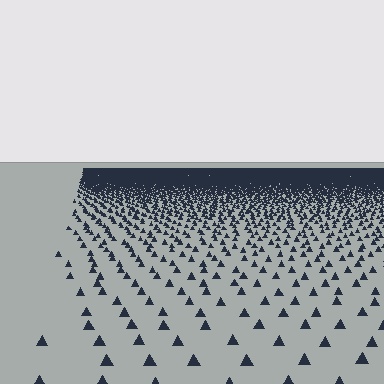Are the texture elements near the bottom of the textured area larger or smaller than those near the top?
Larger. Near the bottom, elements are closer to the viewer and appear at a bigger on-screen size.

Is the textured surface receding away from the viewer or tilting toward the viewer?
The surface is receding away from the viewer. Texture elements get smaller and denser toward the top.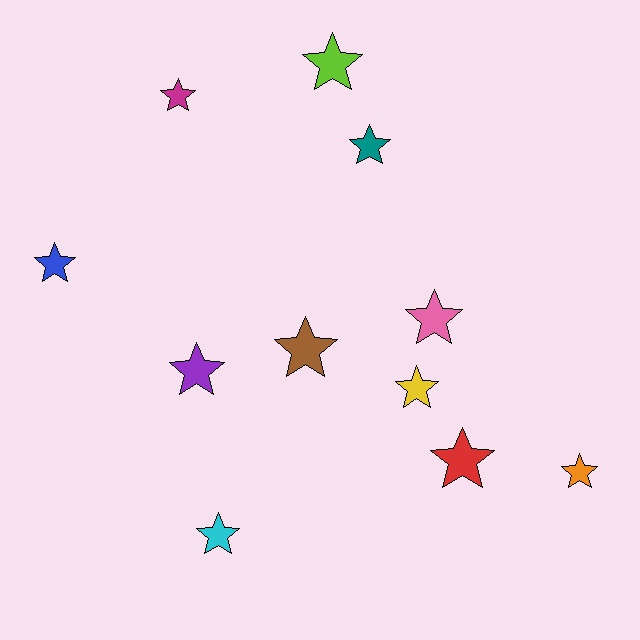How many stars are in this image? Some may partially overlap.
There are 11 stars.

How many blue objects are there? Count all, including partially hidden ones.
There is 1 blue object.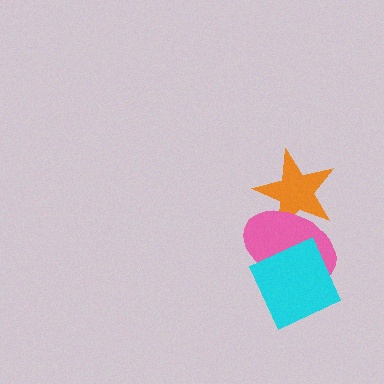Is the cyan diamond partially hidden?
No, no other shape covers it.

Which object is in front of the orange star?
The pink ellipse is in front of the orange star.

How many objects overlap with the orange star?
1 object overlaps with the orange star.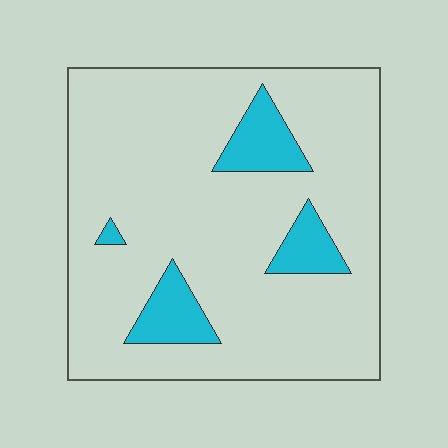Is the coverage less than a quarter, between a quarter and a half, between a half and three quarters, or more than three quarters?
Less than a quarter.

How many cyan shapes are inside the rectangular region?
4.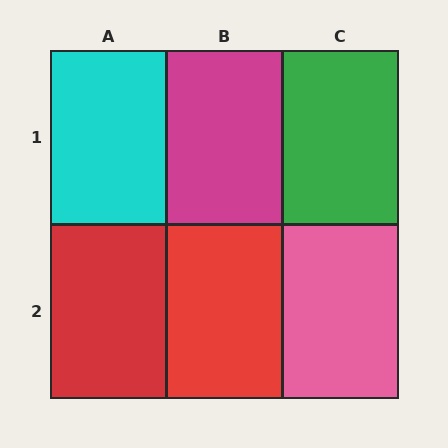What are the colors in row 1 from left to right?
Cyan, magenta, green.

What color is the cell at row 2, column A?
Red.